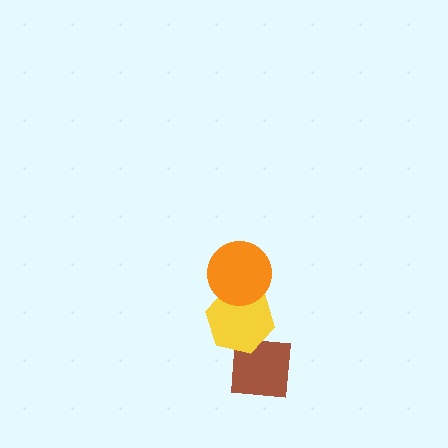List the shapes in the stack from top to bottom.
From top to bottom: the orange circle, the yellow hexagon, the brown square.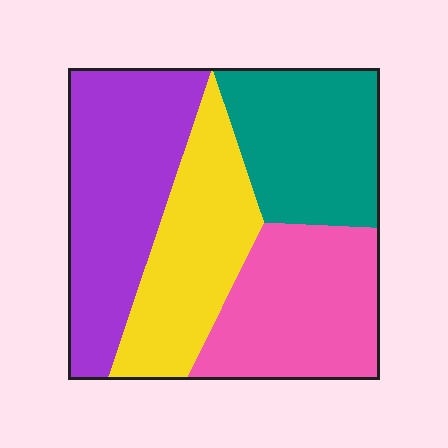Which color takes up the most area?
Purple, at roughly 30%.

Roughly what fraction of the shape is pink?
Pink covers roughly 25% of the shape.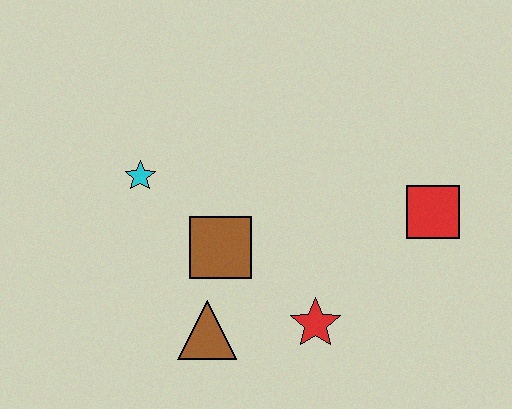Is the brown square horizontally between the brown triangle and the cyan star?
No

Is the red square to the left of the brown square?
No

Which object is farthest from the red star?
The cyan star is farthest from the red star.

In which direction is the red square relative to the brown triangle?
The red square is to the right of the brown triangle.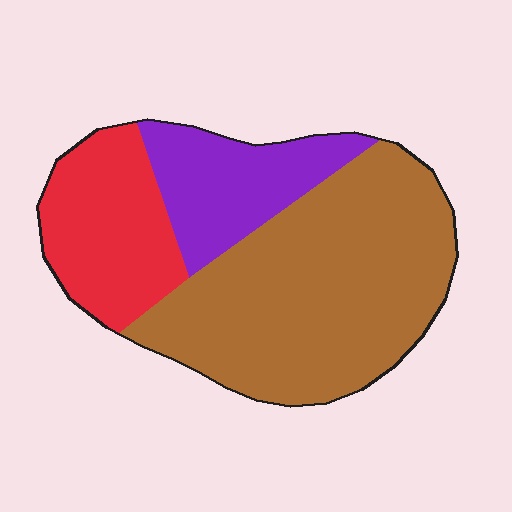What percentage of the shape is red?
Red covers roughly 25% of the shape.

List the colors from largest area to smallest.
From largest to smallest: brown, red, purple.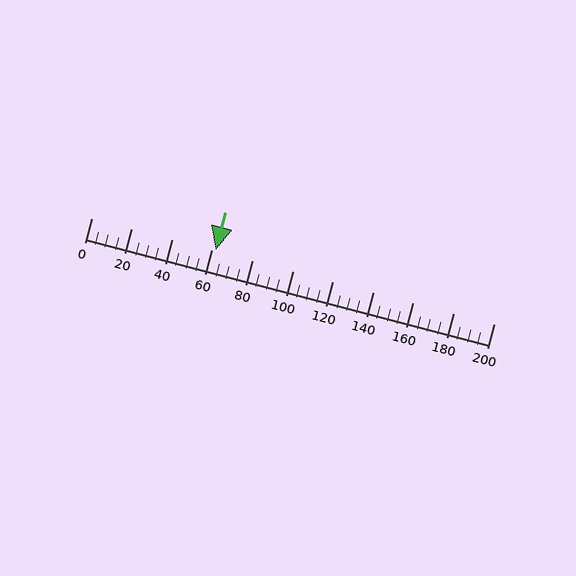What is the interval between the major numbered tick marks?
The major tick marks are spaced 20 units apart.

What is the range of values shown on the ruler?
The ruler shows values from 0 to 200.